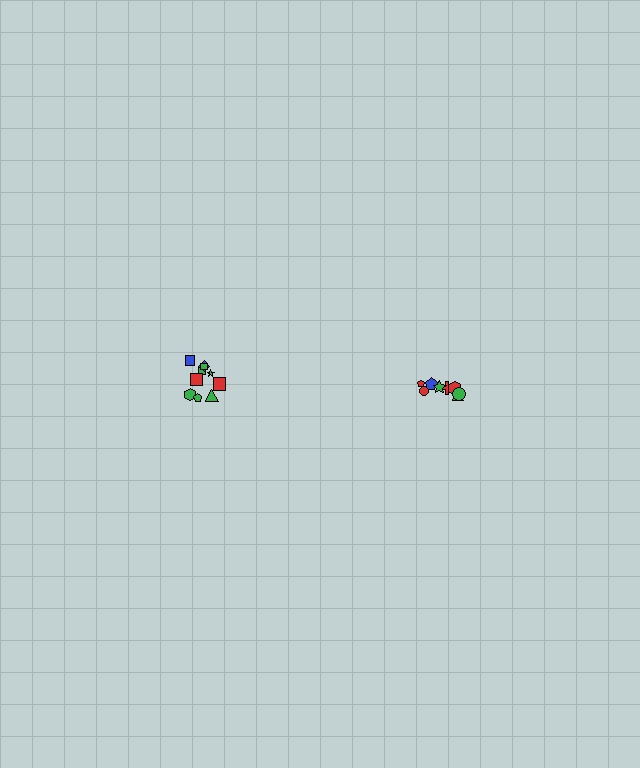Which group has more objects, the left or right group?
The left group.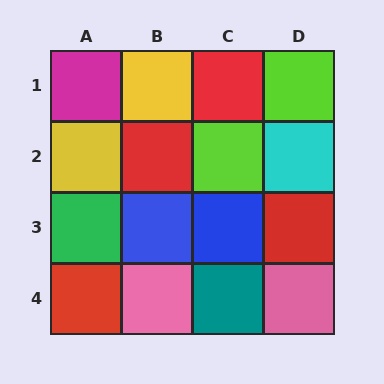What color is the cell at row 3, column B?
Blue.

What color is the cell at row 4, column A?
Red.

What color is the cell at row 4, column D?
Pink.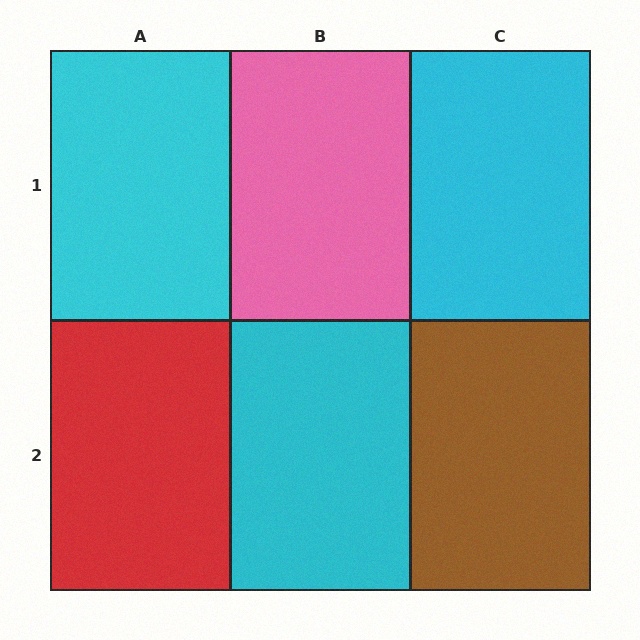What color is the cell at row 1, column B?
Pink.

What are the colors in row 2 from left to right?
Red, cyan, brown.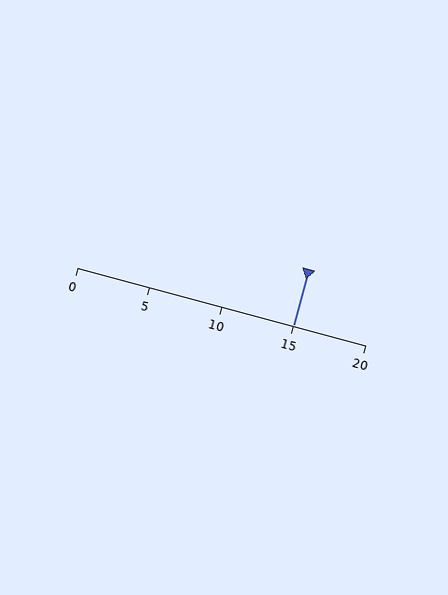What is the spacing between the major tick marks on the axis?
The major ticks are spaced 5 apart.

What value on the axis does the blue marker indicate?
The marker indicates approximately 15.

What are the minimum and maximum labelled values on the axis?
The axis runs from 0 to 20.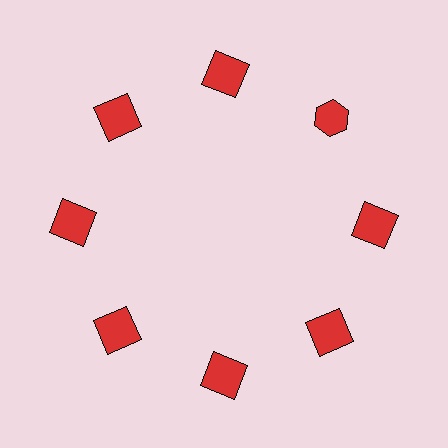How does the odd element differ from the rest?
It has a different shape: hexagon instead of square.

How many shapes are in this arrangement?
There are 8 shapes arranged in a ring pattern.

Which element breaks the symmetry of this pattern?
The red hexagon at roughly the 2 o'clock position breaks the symmetry. All other shapes are red squares.